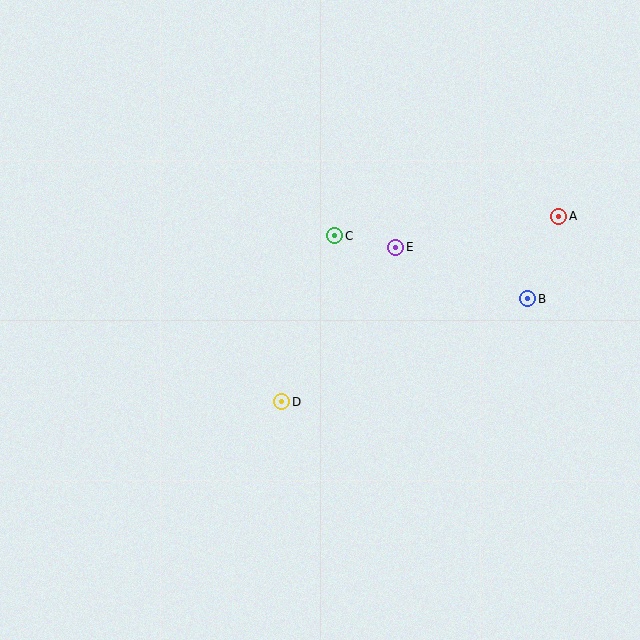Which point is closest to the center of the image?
Point C at (335, 236) is closest to the center.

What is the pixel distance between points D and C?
The distance between D and C is 174 pixels.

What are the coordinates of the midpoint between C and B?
The midpoint between C and B is at (431, 267).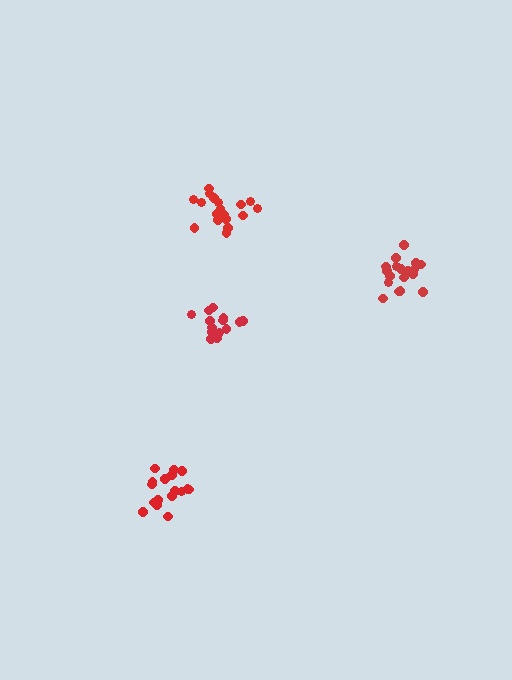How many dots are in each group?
Group 1: 15 dots, Group 2: 17 dots, Group 3: 21 dots, Group 4: 18 dots (71 total).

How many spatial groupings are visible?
There are 4 spatial groupings.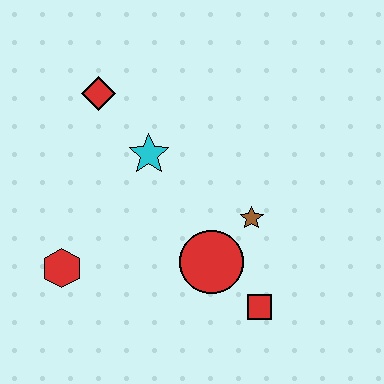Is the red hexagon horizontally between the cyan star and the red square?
No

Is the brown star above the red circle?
Yes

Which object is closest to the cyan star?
The red diamond is closest to the cyan star.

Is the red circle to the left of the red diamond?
No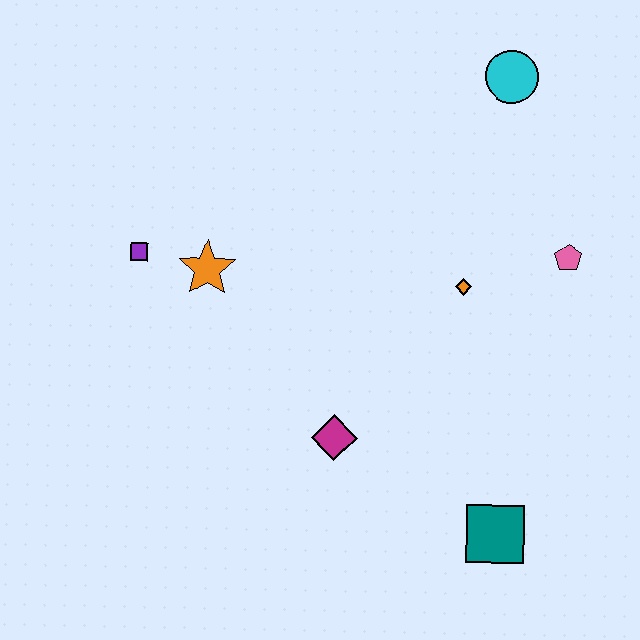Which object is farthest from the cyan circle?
The teal square is farthest from the cyan circle.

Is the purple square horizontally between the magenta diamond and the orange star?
No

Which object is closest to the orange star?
The purple square is closest to the orange star.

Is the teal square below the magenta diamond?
Yes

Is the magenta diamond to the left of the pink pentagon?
Yes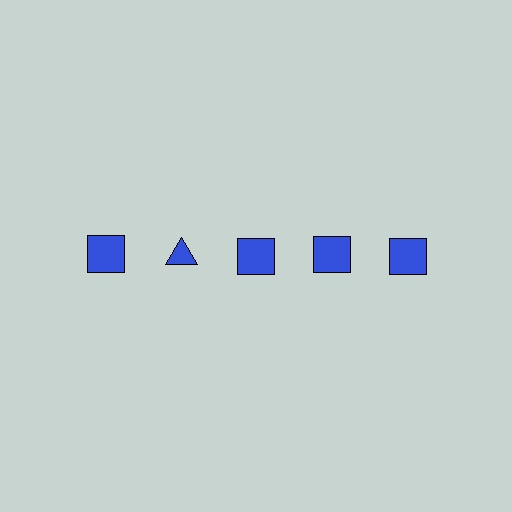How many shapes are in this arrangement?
There are 5 shapes arranged in a grid pattern.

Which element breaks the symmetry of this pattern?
The blue triangle in the top row, second from left column breaks the symmetry. All other shapes are blue squares.